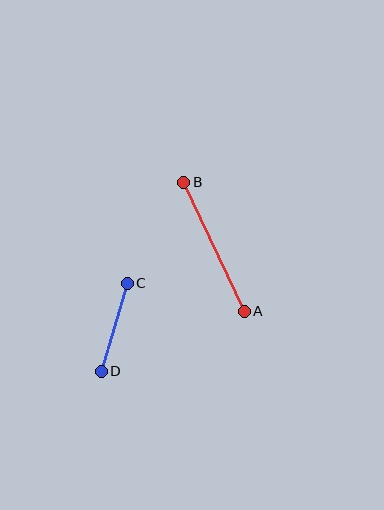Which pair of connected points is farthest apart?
Points A and B are farthest apart.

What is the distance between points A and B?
The distance is approximately 143 pixels.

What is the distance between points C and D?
The distance is approximately 91 pixels.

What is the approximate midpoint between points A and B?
The midpoint is at approximately (214, 247) pixels.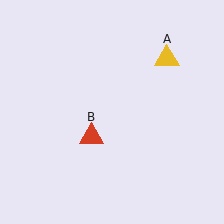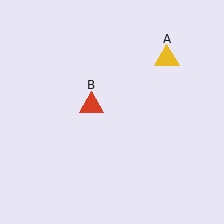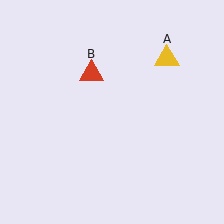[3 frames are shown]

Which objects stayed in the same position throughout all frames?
Yellow triangle (object A) remained stationary.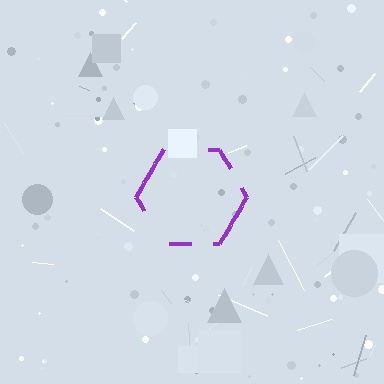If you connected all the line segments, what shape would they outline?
They would outline a hexagon.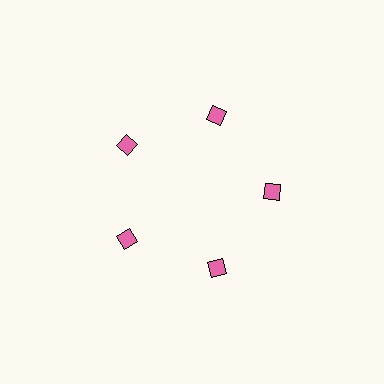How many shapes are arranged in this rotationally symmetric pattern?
There are 5 shapes, arranged in 5 groups of 1.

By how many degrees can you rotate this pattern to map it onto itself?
The pattern maps onto itself every 72 degrees of rotation.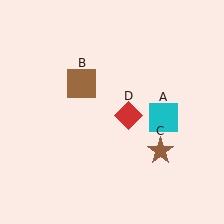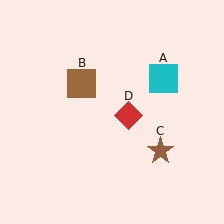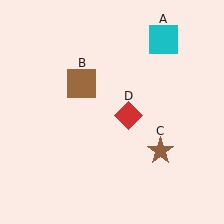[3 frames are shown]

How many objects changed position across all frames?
1 object changed position: cyan square (object A).